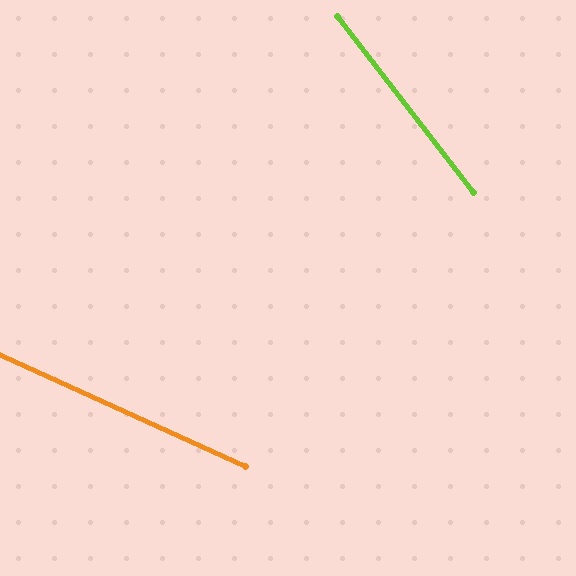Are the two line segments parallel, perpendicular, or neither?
Neither parallel nor perpendicular — they differ by about 28°.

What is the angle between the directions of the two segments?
Approximately 28 degrees.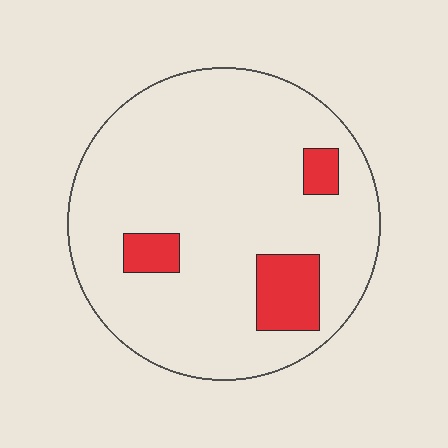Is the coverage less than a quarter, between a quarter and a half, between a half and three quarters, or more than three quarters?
Less than a quarter.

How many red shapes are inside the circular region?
3.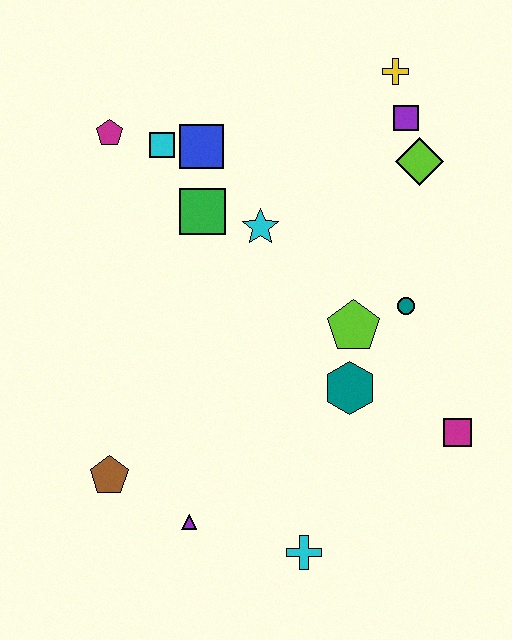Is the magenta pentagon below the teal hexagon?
No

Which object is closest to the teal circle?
The lime pentagon is closest to the teal circle.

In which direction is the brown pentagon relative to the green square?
The brown pentagon is below the green square.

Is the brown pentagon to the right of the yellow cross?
No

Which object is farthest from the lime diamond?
The brown pentagon is farthest from the lime diamond.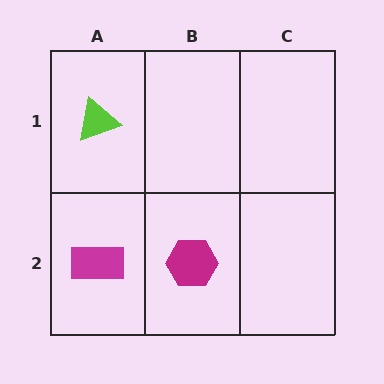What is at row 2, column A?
A magenta rectangle.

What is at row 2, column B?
A magenta hexagon.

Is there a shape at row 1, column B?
No, that cell is empty.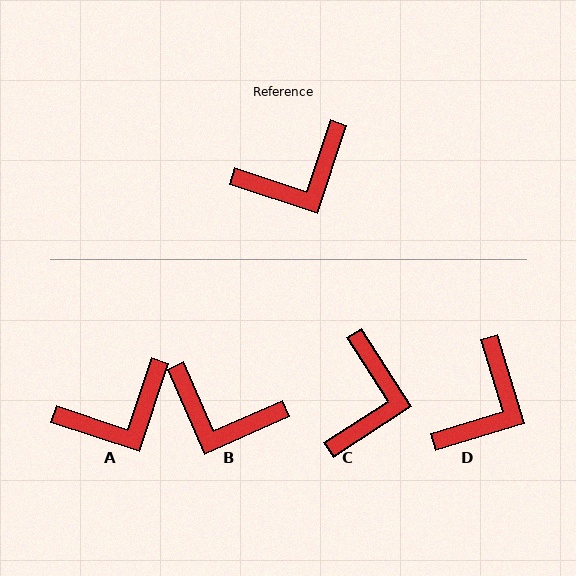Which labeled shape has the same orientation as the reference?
A.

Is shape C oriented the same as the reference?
No, it is off by about 51 degrees.